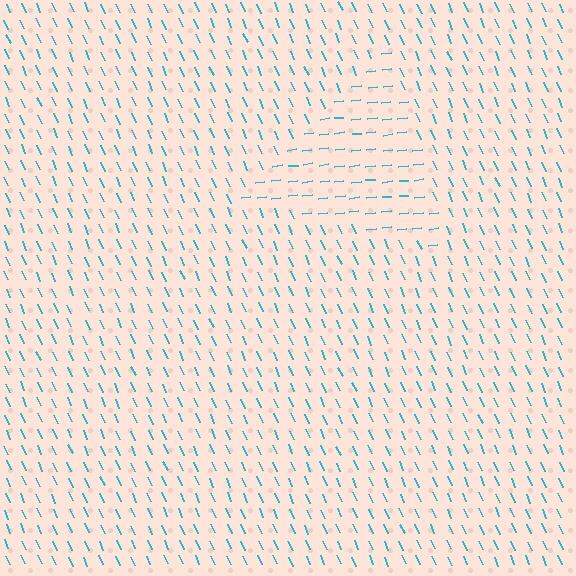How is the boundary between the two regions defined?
The boundary is defined purely by a change in line orientation (approximately 73 degrees difference). All lines are the same color and thickness.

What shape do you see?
I see a triangle.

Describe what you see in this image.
The image is filled with small cyan line segments. A triangle region in the image has lines oriented differently from the surrounding lines, creating a visible texture boundary.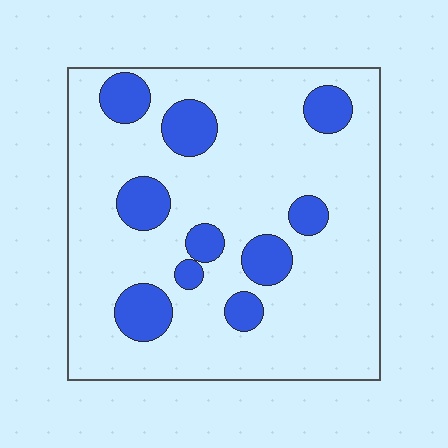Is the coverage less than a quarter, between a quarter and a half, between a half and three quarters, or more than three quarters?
Less than a quarter.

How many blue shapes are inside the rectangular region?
10.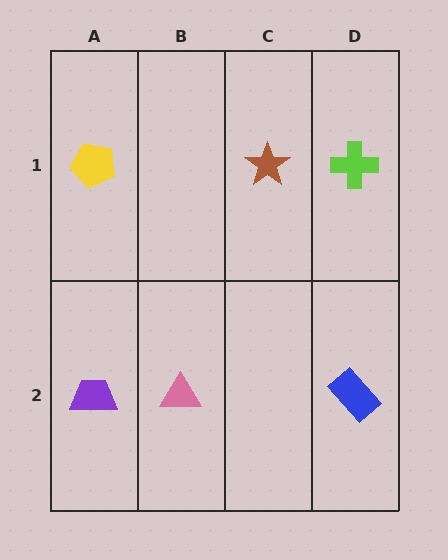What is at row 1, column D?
A lime cross.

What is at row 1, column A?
A yellow pentagon.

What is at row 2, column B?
A pink triangle.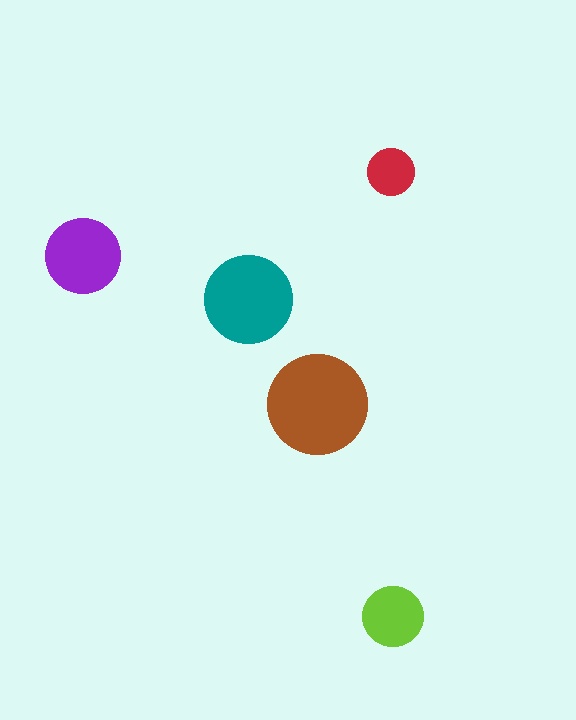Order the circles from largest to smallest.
the brown one, the teal one, the purple one, the lime one, the red one.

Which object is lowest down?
The lime circle is bottommost.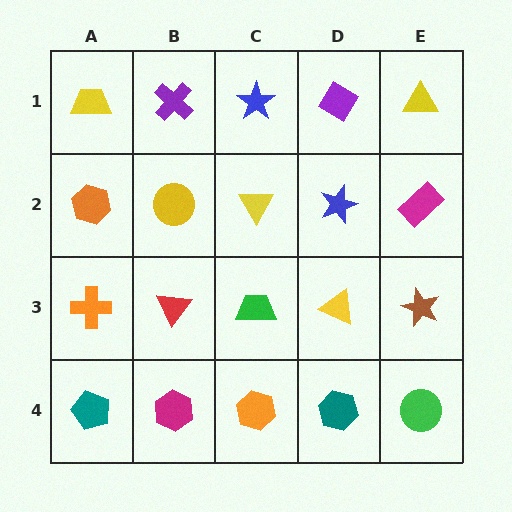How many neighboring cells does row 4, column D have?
3.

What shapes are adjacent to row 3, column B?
A yellow circle (row 2, column B), a magenta hexagon (row 4, column B), an orange cross (row 3, column A), a green trapezoid (row 3, column C).